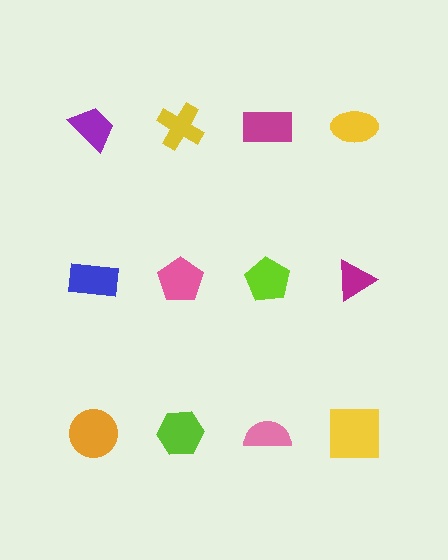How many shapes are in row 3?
4 shapes.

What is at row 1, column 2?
A yellow cross.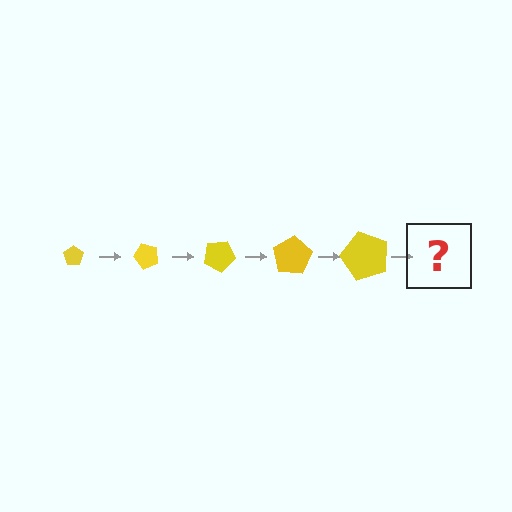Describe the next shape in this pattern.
It should be a pentagon, larger than the previous one and rotated 250 degrees from the start.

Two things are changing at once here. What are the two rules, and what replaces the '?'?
The two rules are that the pentagon grows larger each step and it rotates 50 degrees each step. The '?' should be a pentagon, larger than the previous one and rotated 250 degrees from the start.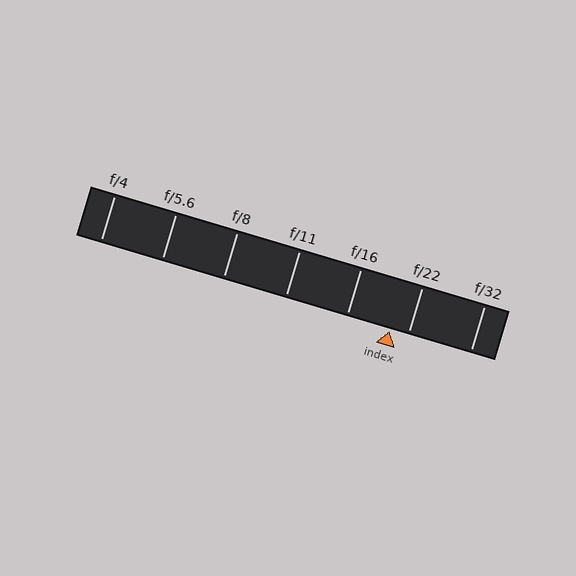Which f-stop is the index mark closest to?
The index mark is closest to f/22.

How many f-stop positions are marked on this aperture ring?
There are 7 f-stop positions marked.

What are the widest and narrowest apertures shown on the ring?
The widest aperture shown is f/4 and the narrowest is f/32.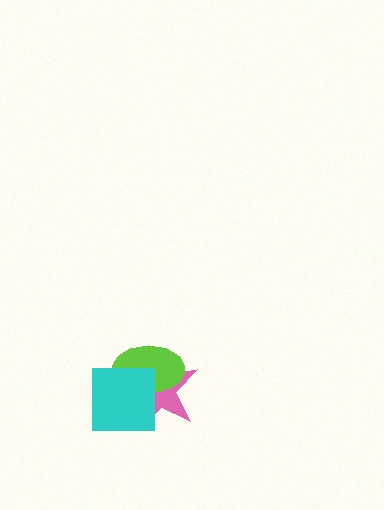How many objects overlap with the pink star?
2 objects overlap with the pink star.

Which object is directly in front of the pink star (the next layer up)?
The lime ellipse is directly in front of the pink star.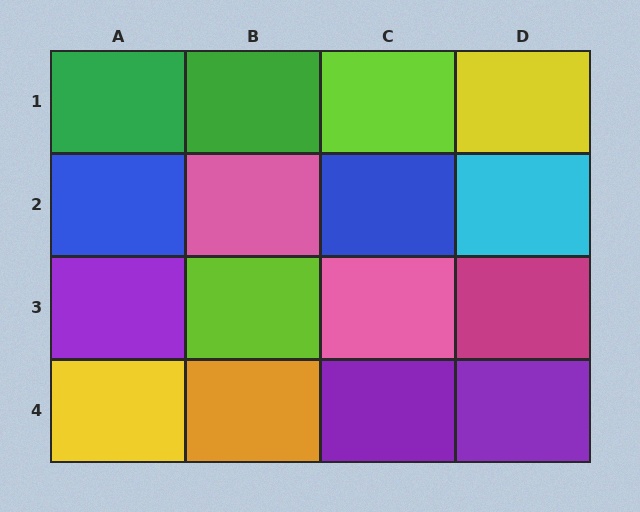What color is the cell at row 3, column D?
Magenta.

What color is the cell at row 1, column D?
Yellow.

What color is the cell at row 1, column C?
Lime.